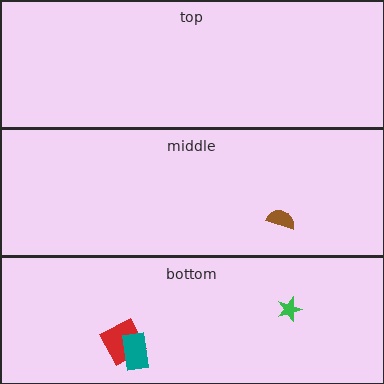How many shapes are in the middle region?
1.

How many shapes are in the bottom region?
3.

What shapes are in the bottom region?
The red square, the teal rectangle, the green star.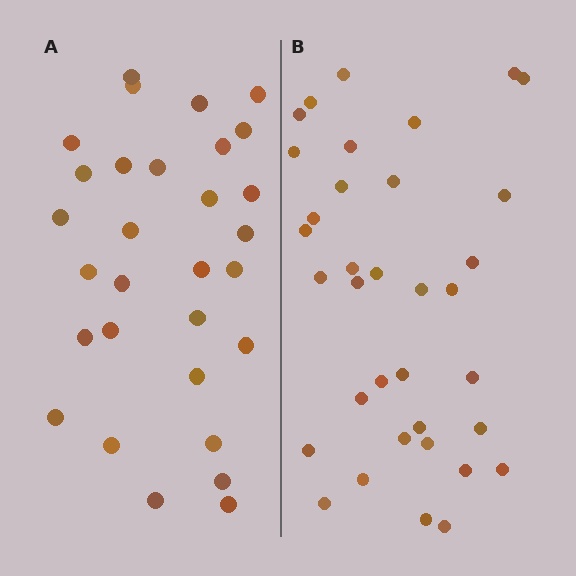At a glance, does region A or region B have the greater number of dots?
Region B (the right region) has more dots.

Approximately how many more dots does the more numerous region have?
Region B has about 5 more dots than region A.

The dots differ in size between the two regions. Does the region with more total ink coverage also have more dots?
No. Region A has more total ink coverage because its dots are larger, but region B actually contains more individual dots. Total area can be misleading — the number of items is what matters here.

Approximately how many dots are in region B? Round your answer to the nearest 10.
About 40 dots. (The exact count is 35, which rounds to 40.)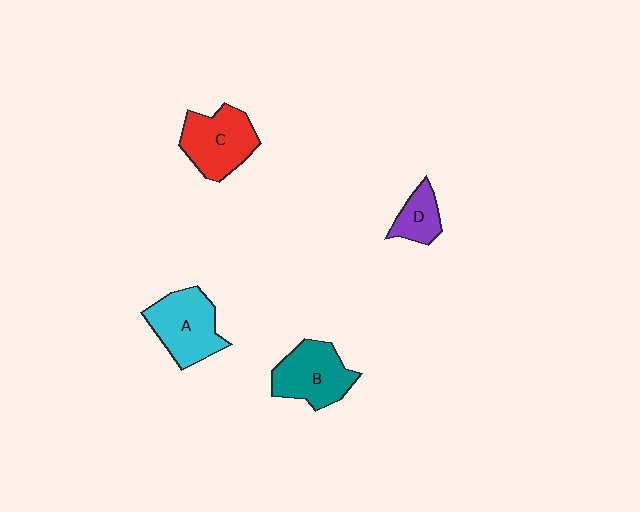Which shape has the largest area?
Shape A (cyan).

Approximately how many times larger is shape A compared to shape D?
Approximately 2.0 times.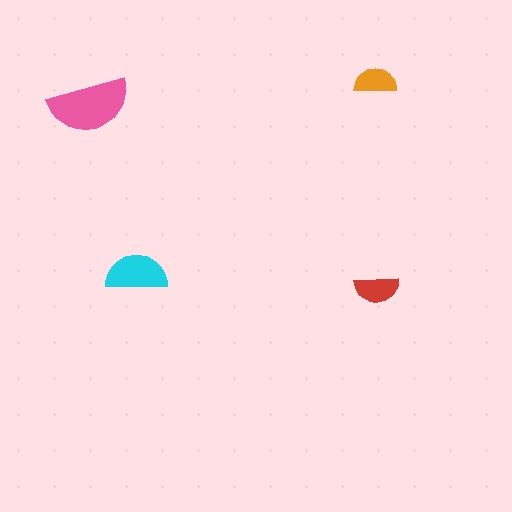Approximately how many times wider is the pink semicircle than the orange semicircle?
About 2 times wider.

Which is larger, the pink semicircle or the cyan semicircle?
The pink one.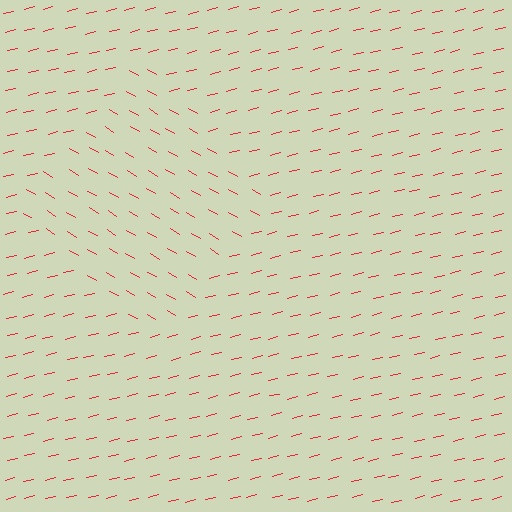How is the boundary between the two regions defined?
The boundary is defined purely by a change in line orientation (approximately 45 degrees difference). All lines are the same color and thickness.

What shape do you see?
I see a diamond.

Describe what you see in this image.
The image is filled with small red line segments. A diamond region in the image has lines oriented differently from the surrounding lines, creating a visible texture boundary.